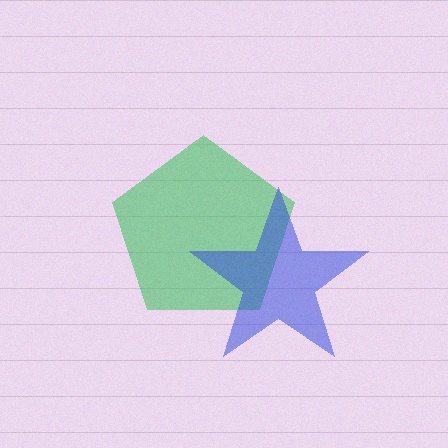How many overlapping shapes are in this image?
There are 2 overlapping shapes in the image.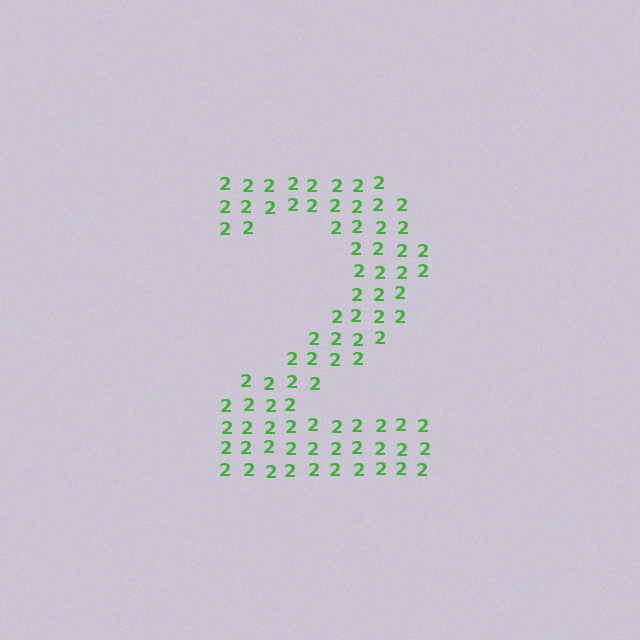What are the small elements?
The small elements are digit 2's.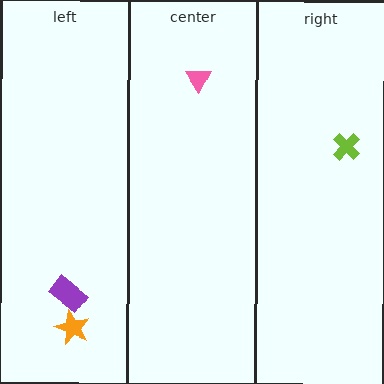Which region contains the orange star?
The left region.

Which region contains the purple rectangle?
The left region.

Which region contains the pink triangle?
The center region.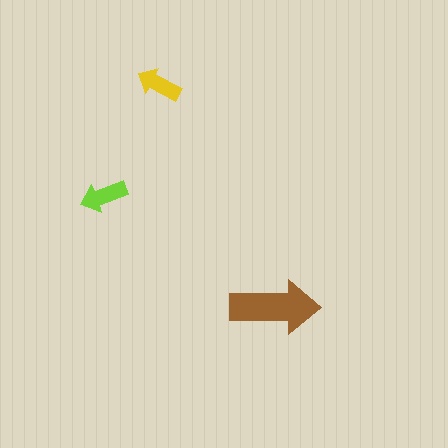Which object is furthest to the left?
The lime arrow is leftmost.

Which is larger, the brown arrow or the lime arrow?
The brown one.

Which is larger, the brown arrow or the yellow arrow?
The brown one.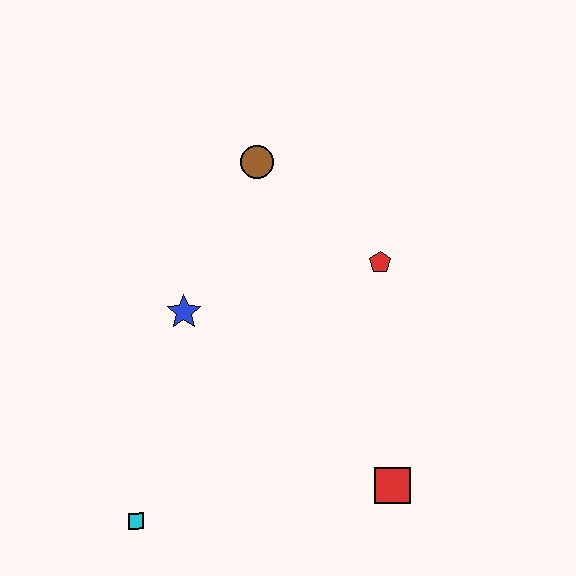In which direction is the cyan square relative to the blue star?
The cyan square is below the blue star.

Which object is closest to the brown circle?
The red pentagon is closest to the brown circle.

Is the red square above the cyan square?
Yes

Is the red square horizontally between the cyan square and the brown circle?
No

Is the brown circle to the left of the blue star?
No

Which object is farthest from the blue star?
The red square is farthest from the blue star.